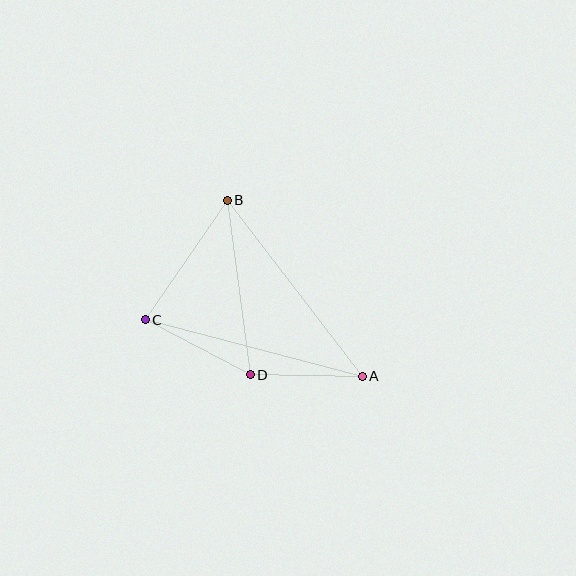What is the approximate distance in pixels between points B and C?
The distance between B and C is approximately 145 pixels.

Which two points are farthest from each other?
Points A and C are farthest from each other.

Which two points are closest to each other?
Points A and D are closest to each other.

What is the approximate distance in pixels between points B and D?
The distance between B and D is approximately 176 pixels.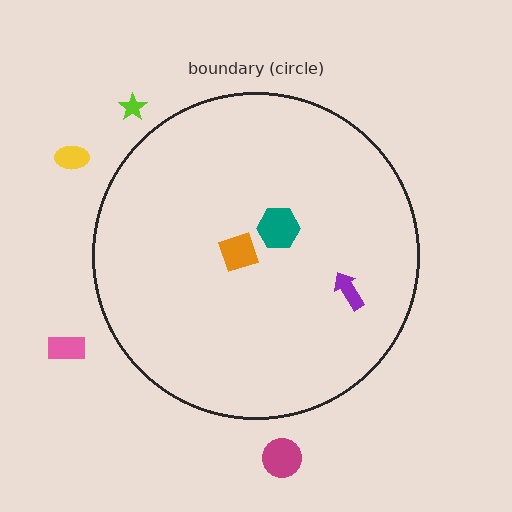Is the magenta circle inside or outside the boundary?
Outside.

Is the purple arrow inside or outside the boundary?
Inside.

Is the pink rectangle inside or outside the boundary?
Outside.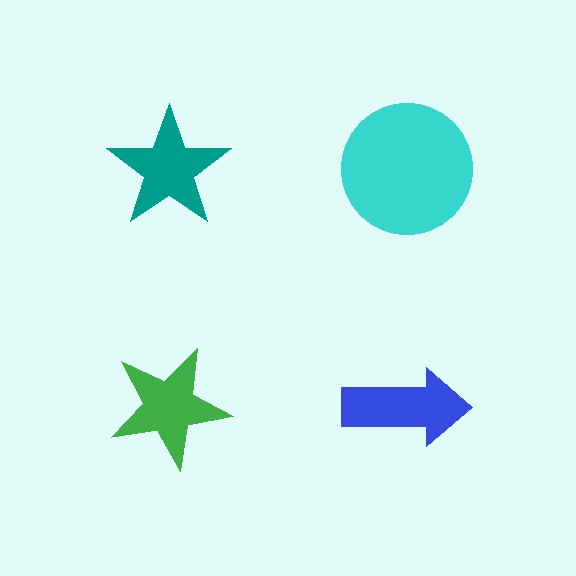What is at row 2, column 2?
A blue arrow.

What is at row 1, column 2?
A cyan circle.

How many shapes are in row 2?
2 shapes.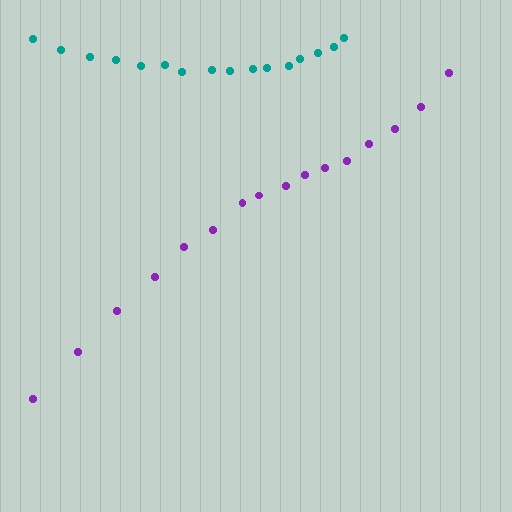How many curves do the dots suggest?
There are 2 distinct paths.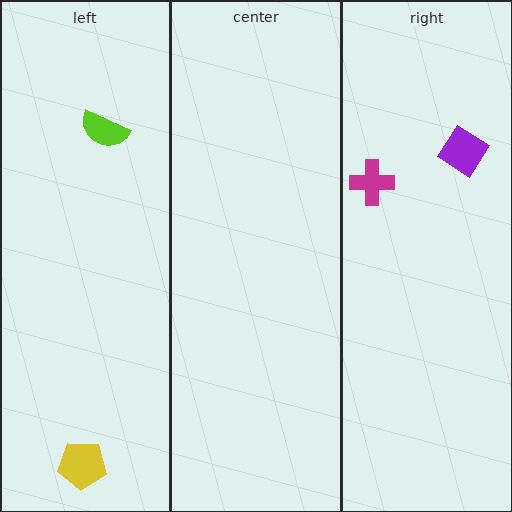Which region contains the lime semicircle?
The left region.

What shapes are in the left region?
The lime semicircle, the yellow pentagon.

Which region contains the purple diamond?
The right region.